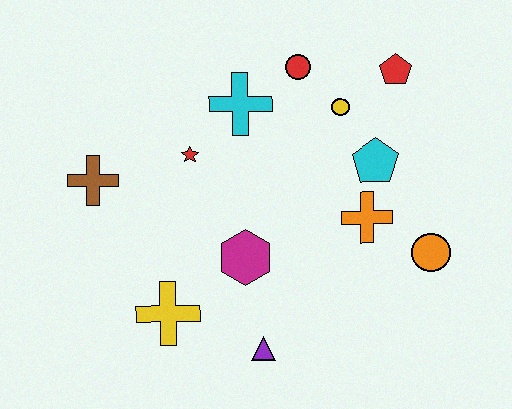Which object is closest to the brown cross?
The red star is closest to the brown cross.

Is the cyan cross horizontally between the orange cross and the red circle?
No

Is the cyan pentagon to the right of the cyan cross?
Yes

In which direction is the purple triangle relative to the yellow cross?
The purple triangle is to the right of the yellow cross.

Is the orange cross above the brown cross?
No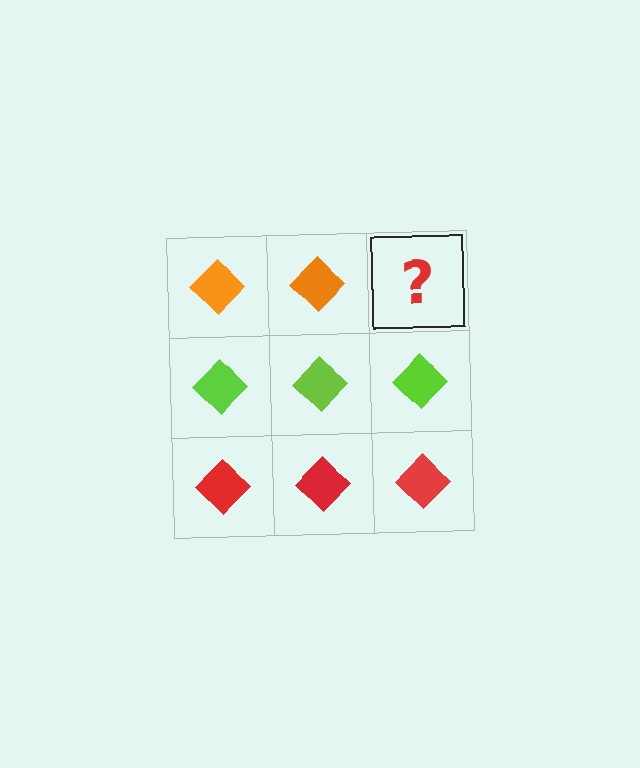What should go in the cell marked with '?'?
The missing cell should contain an orange diamond.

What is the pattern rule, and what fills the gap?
The rule is that each row has a consistent color. The gap should be filled with an orange diamond.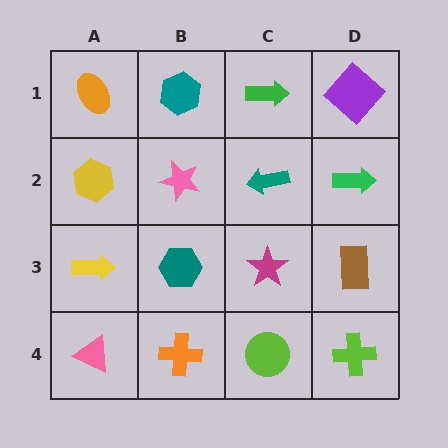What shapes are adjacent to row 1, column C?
A teal arrow (row 2, column C), a teal hexagon (row 1, column B), a purple diamond (row 1, column D).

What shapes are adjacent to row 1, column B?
A pink star (row 2, column B), an orange ellipse (row 1, column A), a green arrow (row 1, column C).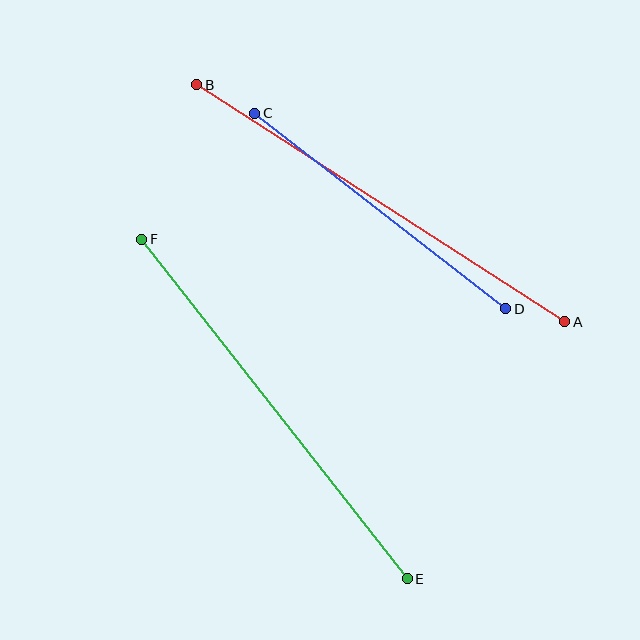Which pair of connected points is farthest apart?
Points A and B are farthest apart.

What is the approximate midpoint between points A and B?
The midpoint is at approximately (381, 203) pixels.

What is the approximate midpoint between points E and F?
The midpoint is at approximately (274, 409) pixels.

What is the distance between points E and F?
The distance is approximately 431 pixels.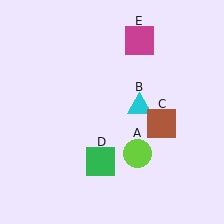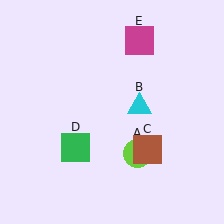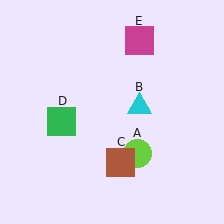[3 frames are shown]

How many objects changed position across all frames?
2 objects changed position: brown square (object C), green square (object D).